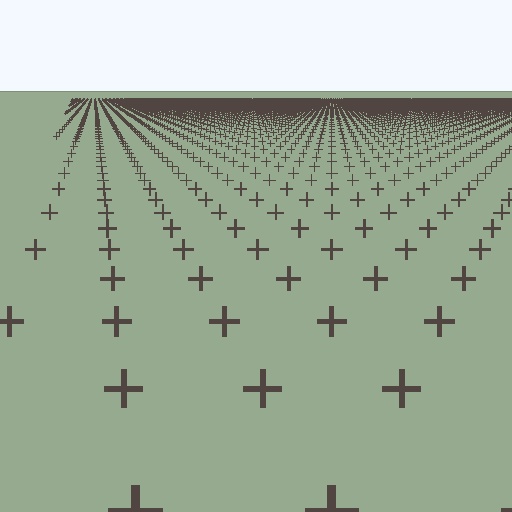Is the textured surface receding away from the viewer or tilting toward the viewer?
The surface is receding away from the viewer. Texture elements get smaller and denser toward the top.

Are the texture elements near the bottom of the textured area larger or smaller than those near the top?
Larger. Near the bottom, elements are closer to the viewer and appear at a bigger on-screen size.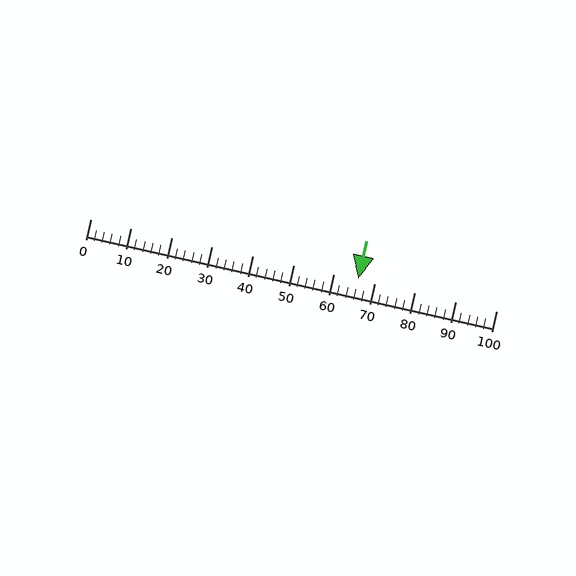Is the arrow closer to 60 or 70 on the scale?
The arrow is closer to 70.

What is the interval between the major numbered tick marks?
The major tick marks are spaced 10 units apart.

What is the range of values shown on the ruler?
The ruler shows values from 0 to 100.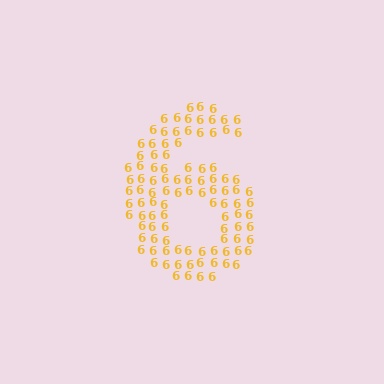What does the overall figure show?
The overall figure shows the digit 6.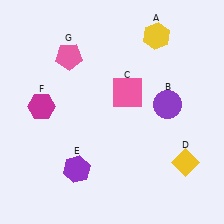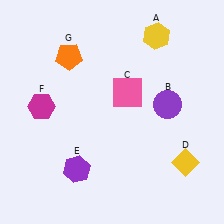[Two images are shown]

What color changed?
The pentagon (G) changed from pink in Image 1 to orange in Image 2.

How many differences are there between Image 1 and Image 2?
There is 1 difference between the two images.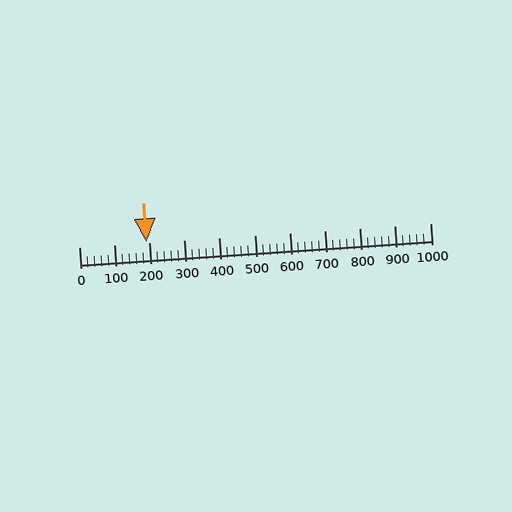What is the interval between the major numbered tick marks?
The major tick marks are spaced 100 units apart.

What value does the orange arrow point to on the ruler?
The orange arrow points to approximately 192.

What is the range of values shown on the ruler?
The ruler shows values from 0 to 1000.